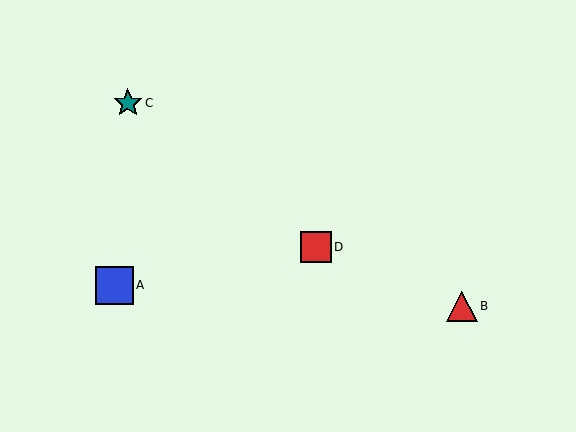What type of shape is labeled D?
Shape D is a red square.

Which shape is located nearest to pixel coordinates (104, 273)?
The blue square (labeled A) at (114, 285) is nearest to that location.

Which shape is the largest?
The blue square (labeled A) is the largest.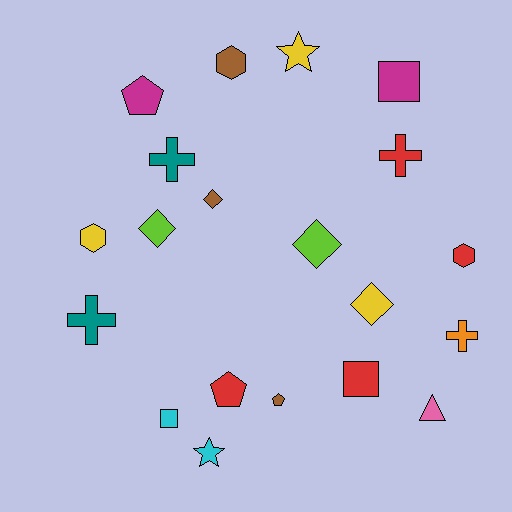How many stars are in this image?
There are 2 stars.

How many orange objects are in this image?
There is 1 orange object.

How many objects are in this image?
There are 20 objects.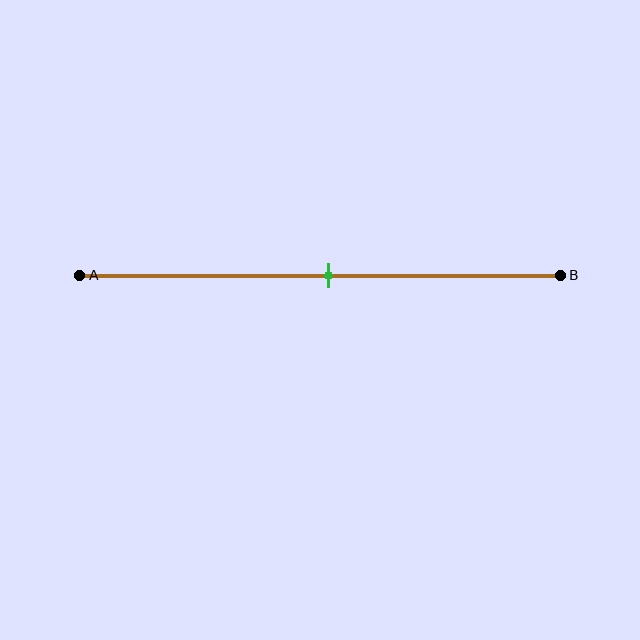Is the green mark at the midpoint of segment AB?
Yes, the mark is approximately at the midpoint.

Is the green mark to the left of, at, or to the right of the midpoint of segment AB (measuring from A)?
The green mark is approximately at the midpoint of segment AB.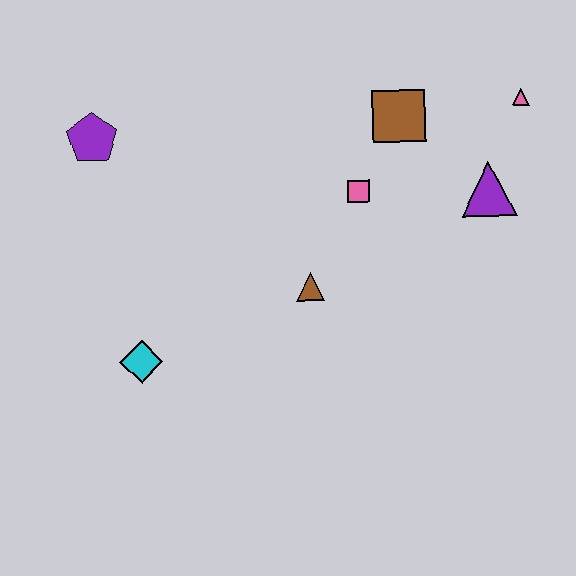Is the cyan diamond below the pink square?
Yes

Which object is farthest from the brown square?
The cyan diamond is farthest from the brown square.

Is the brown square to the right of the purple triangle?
No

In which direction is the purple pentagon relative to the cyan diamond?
The purple pentagon is above the cyan diamond.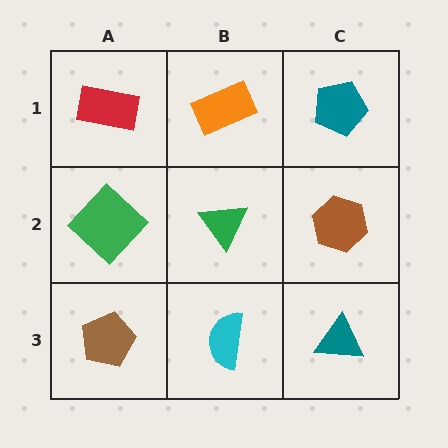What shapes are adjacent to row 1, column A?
A green diamond (row 2, column A), an orange rectangle (row 1, column B).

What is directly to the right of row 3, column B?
A teal triangle.